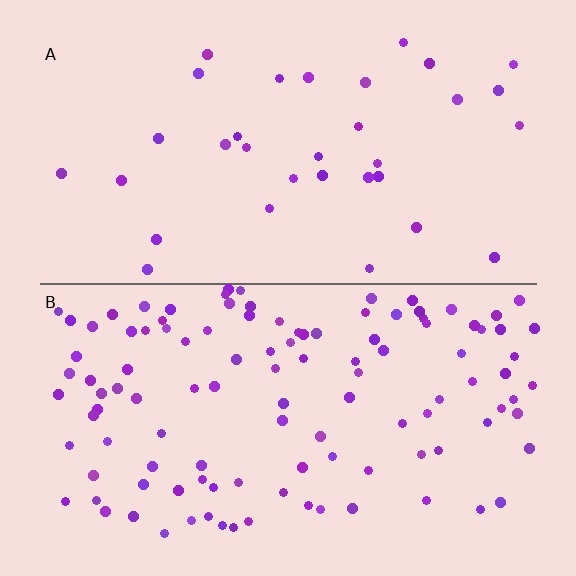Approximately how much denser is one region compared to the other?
Approximately 3.4× — region B over region A.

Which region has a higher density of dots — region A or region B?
B (the bottom).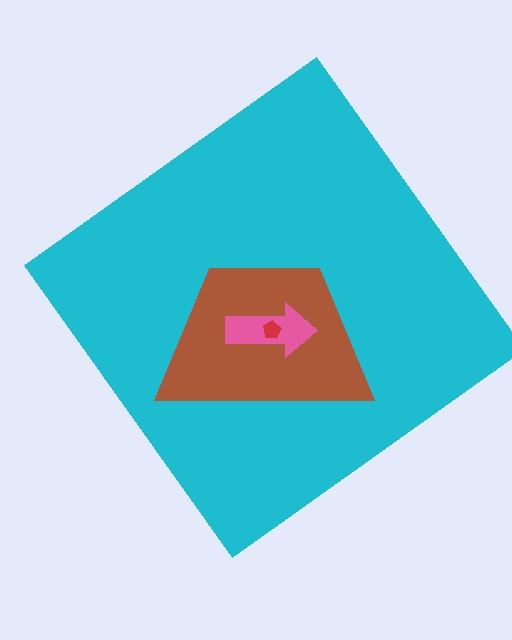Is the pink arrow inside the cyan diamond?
Yes.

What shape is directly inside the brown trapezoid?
The pink arrow.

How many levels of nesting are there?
4.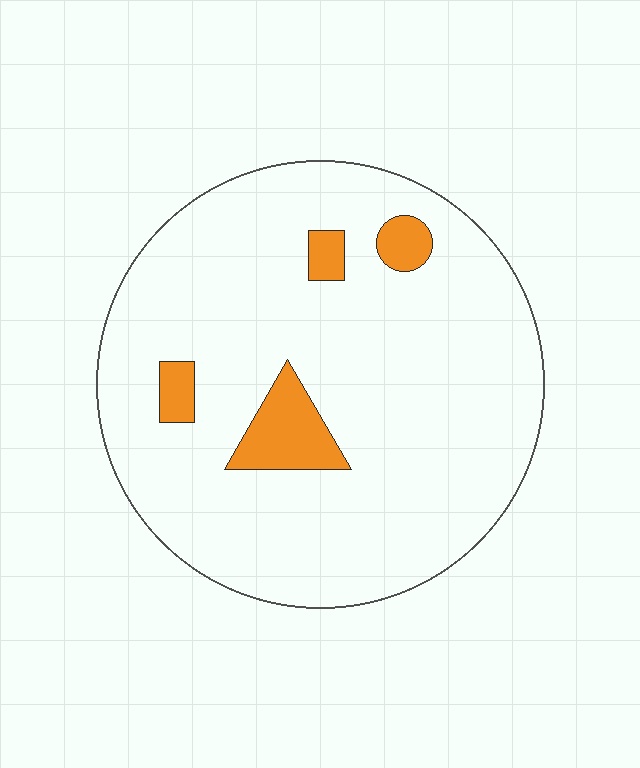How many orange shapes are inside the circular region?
4.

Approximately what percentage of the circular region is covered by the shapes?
Approximately 10%.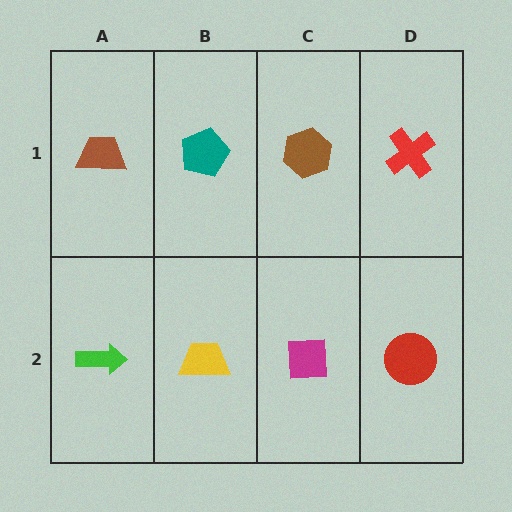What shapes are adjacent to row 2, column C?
A brown hexagon (row 1, column C), a yellow trapezoid (row 2, column B), a red circle (row 2, column D).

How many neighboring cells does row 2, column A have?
2.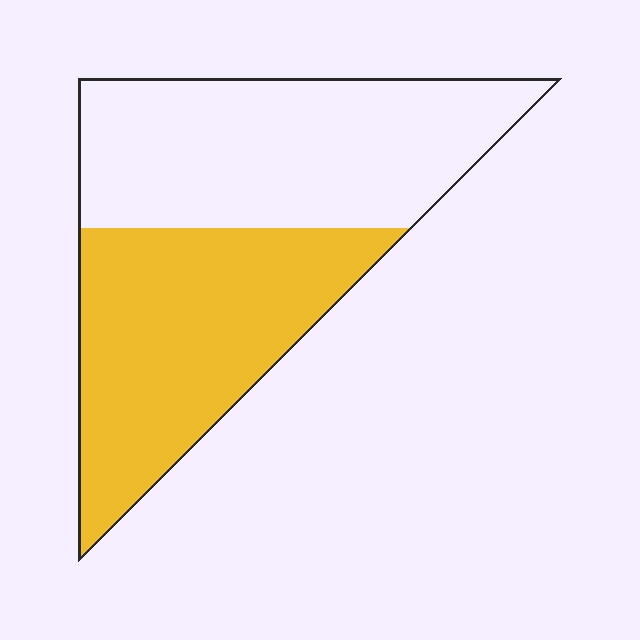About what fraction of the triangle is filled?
About one half (1/2).